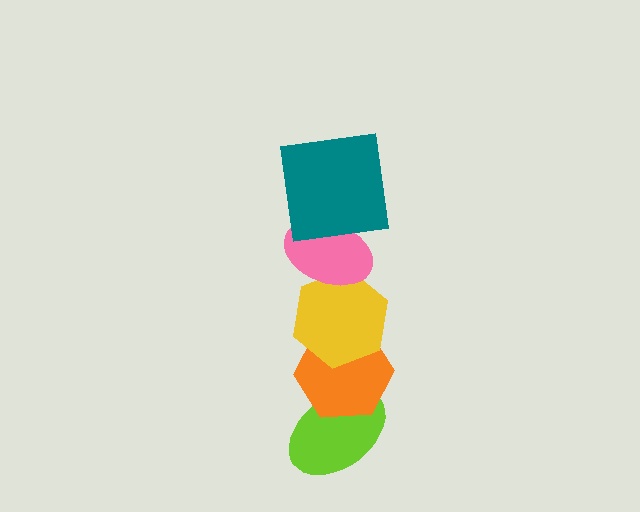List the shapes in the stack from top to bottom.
From top to bottom: the teal square, the pink ellipse, the yellow hexagon, the orange hexagon, the lime ellipse.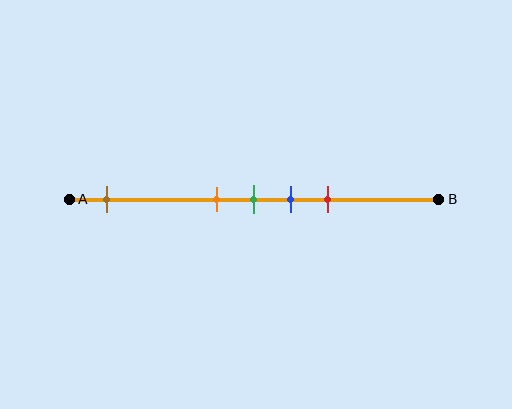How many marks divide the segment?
There are 5 marks dividing the segment.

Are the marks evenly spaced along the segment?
No, the marks are not evenly spaced.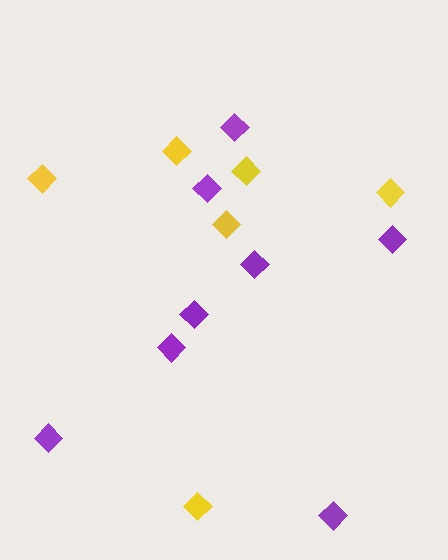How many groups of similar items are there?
There are 2 groups: one group of purple diamonds (8) and one group of yellow diamonds (6).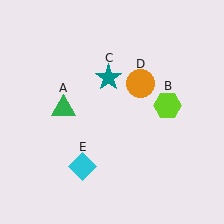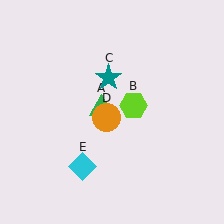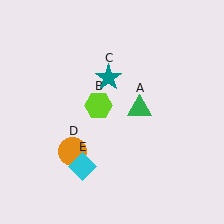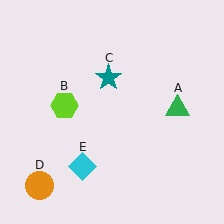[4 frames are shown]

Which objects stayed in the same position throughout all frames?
Teal star (object C) and cyan diamond (object E) remained stationary.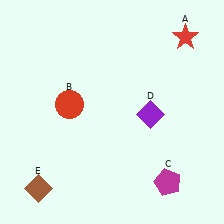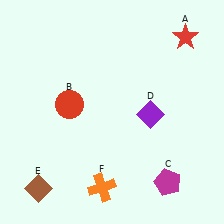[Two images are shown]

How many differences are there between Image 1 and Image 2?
There is 1 difference between the two images.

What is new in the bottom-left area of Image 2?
An orange cross (F) was added in the bottom-left area of Image 2.